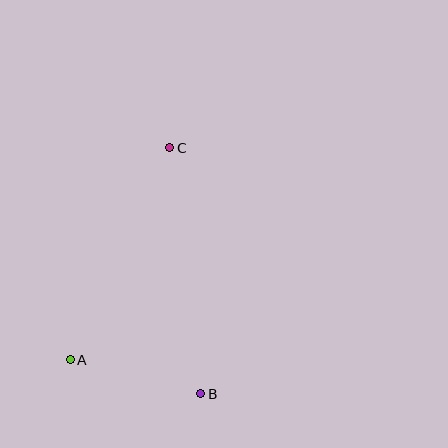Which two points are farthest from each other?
Points B and C are farthest from each other.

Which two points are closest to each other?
Points A and B are closest to each other.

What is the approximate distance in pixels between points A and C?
The distance between A and C is approximately 234 pixels.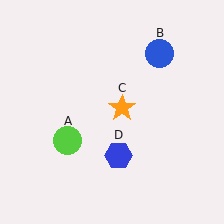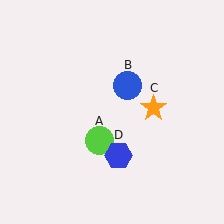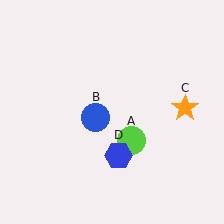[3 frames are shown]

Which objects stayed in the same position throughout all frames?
Blue hexagon (object D) remained stationary.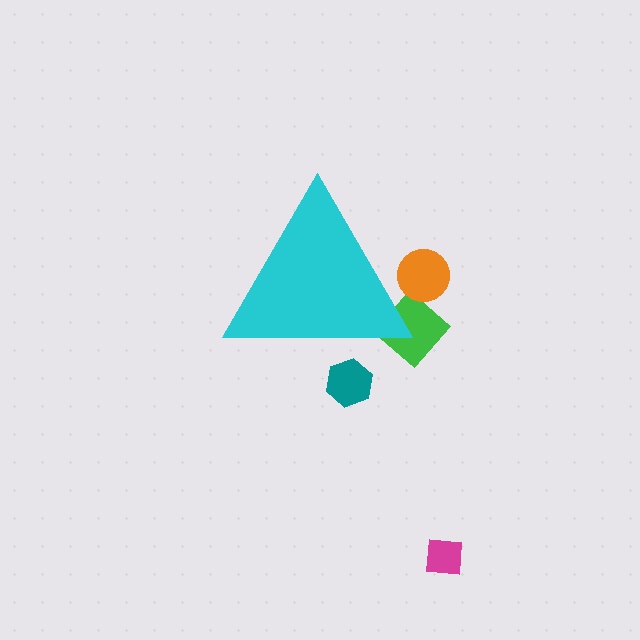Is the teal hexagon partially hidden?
Yes, the teal hexagon is partially hidden behind the cyan triangle.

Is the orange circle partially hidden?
Yes, the orange circle is partially hidden behind the cyan triangle.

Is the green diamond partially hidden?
Yes, the green diamond is partially hidden behind the cyan triangle.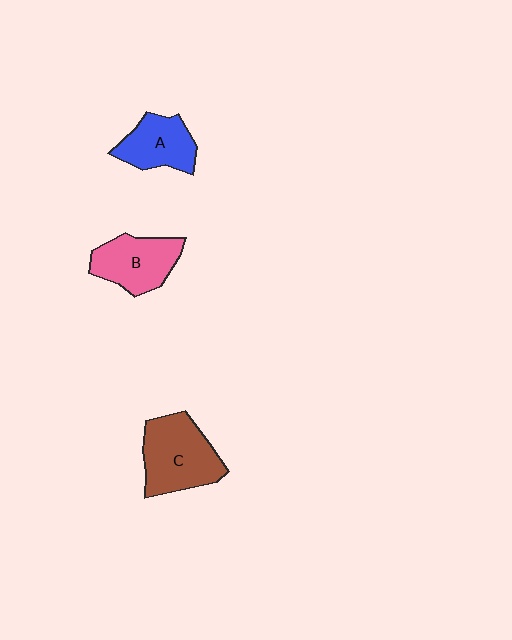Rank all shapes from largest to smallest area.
From largest to smallest: C (brown), B (pink), A (blue).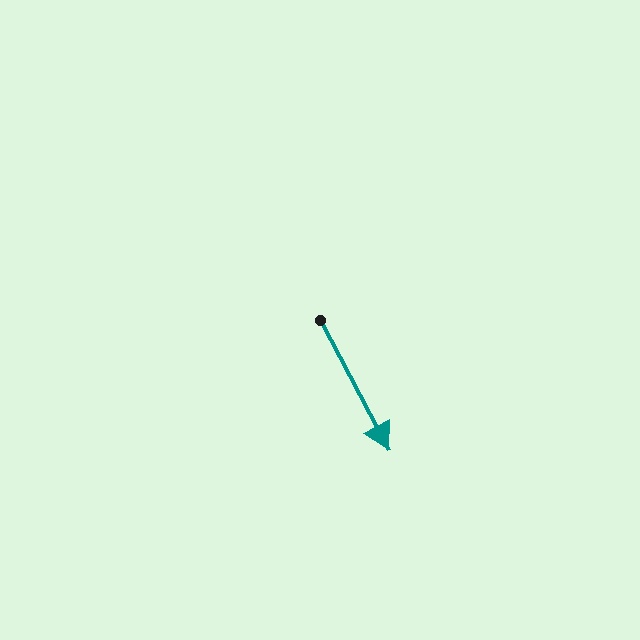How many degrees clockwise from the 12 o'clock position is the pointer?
Approximately 152 degrees.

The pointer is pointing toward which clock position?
Roughly 5 o'clock.